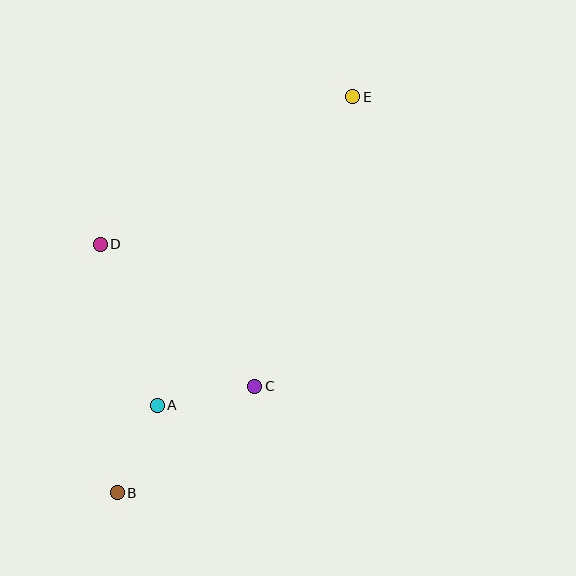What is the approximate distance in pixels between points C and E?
The distance between C and E is approximately 306 pixels.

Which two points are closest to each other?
Points A and B are closest to each other.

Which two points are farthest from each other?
Points B and E are farthest from each other.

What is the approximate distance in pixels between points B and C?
The distance between B and C is approximately 174 pixels.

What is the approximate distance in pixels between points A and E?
The distance between A and E is approximately 365 pixels.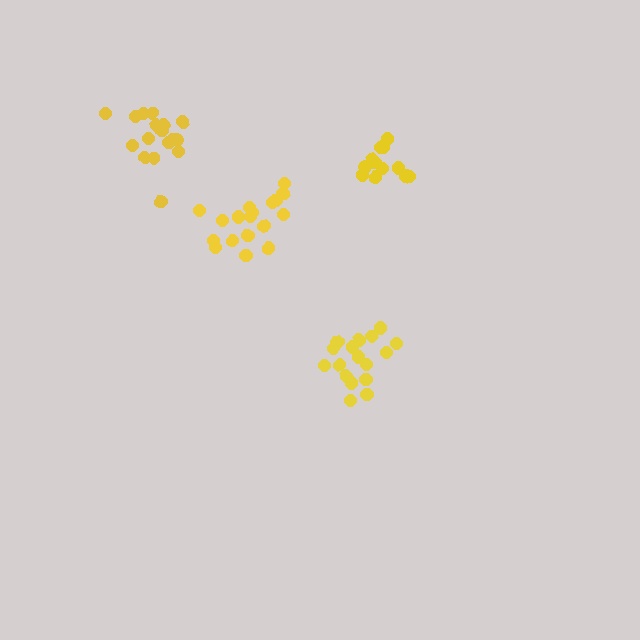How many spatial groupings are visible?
There are 4 spatial groupings.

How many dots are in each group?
Group 1: 18 dots, Group 2: 18 dots, Group 3: 17 dots, Group 4: 13 dots (66 total).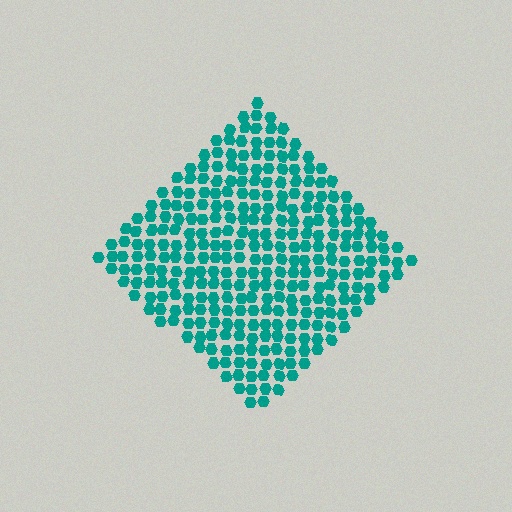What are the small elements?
The small elements are hexagons.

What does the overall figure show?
The overall figure shows a diamond.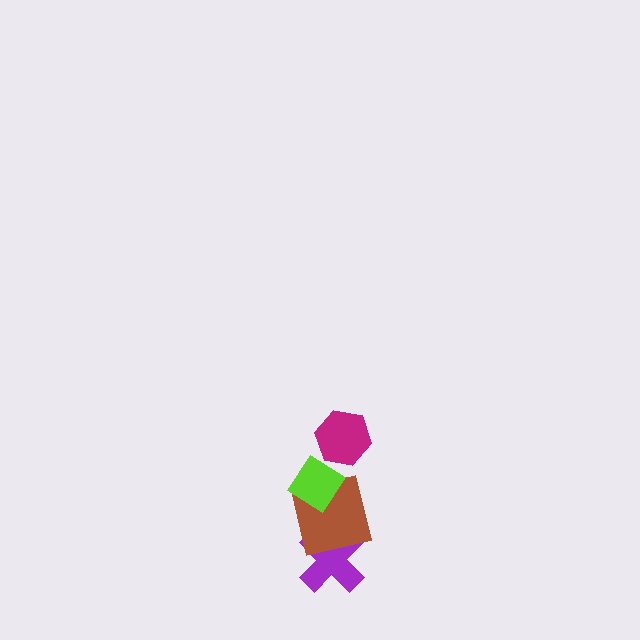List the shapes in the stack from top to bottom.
From top to bottom: the magenta hexagon, the lime diamond, the brown square, the purple cross.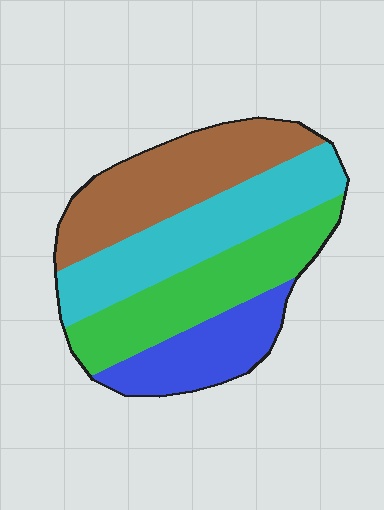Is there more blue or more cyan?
Cyan.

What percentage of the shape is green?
Green takes up about one quarter (1/4) of the shape.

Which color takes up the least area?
Blue, at roughly 15%.